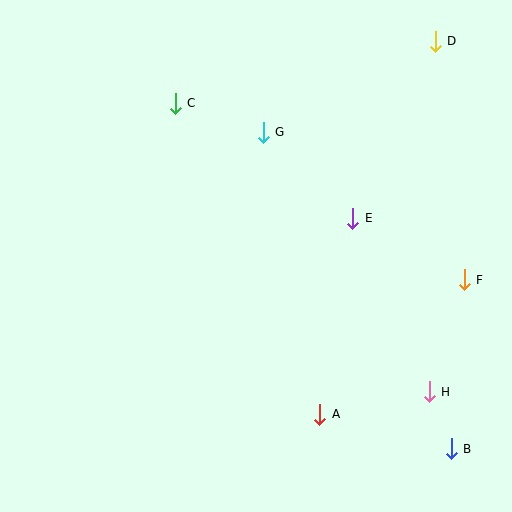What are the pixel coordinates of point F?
Point F is at (464, 280).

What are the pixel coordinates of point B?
Point B is at (451, 449).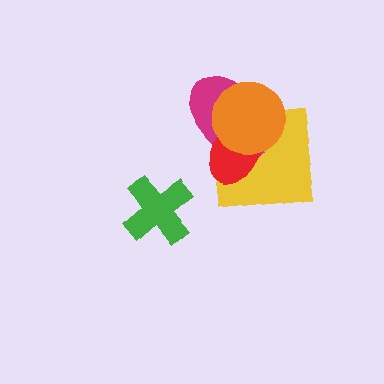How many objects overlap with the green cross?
0 objects overlap with the green cross.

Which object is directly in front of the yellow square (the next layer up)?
The magenta ellipse is directly in front of the yellow square.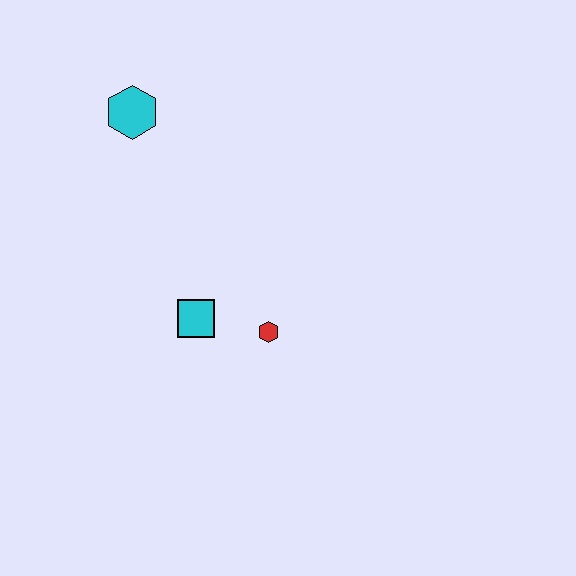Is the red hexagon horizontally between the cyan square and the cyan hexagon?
No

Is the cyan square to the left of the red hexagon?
Yes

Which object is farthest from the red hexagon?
The cyan hexagon is farthest from the red hexagon.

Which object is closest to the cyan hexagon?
The cyan square is closest to the cyan hexagon.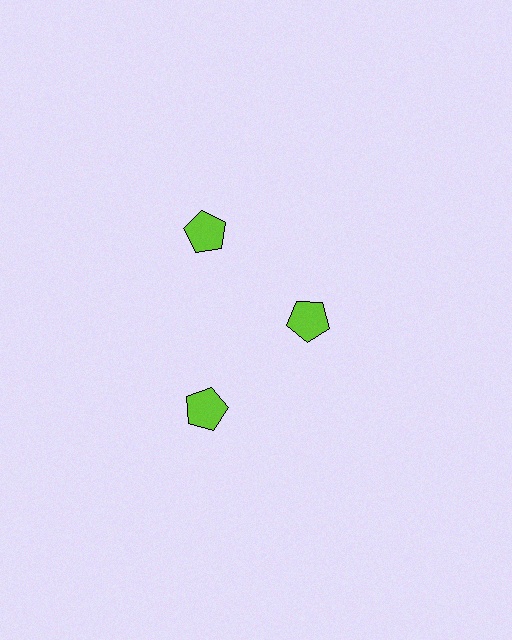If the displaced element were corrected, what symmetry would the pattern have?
It would have 3-fold rotational symmetry — the pattern would map onto itself every 120 degrees.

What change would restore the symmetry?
The symmetry would be restored by moving it outward, back onto the ring so that all 3 pentagons sit at equal angles and equal distance from the center.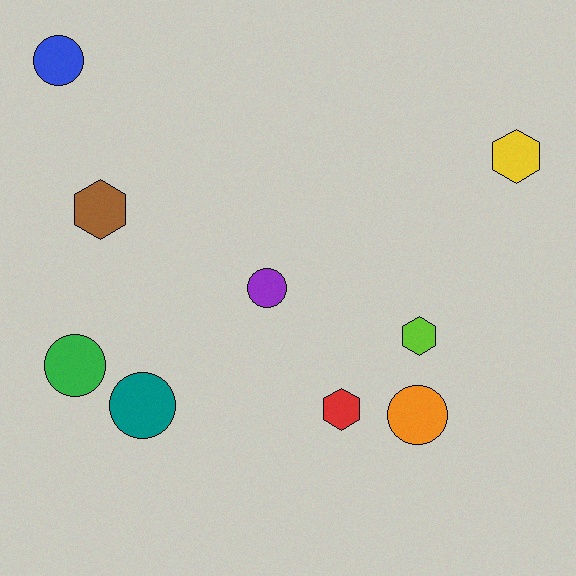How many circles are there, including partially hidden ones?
There are 5 circles.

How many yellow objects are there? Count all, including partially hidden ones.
There is 1 yellow object.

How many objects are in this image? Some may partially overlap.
There are 9 objects.